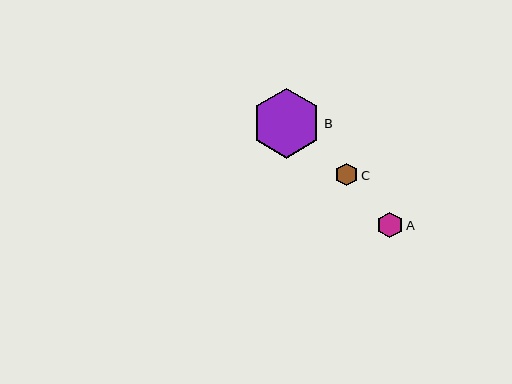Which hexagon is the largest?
Hexagon B is the largest with a size of approximately 70 pixels.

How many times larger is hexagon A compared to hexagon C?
Hexagon A is approximately 1.1 times the size of hexagon C.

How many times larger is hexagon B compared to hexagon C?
Hexagon B is approximately 3.1 times the size of hexagon C.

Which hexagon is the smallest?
Hexagon C is the smallest with a size of approximately 23 pixels.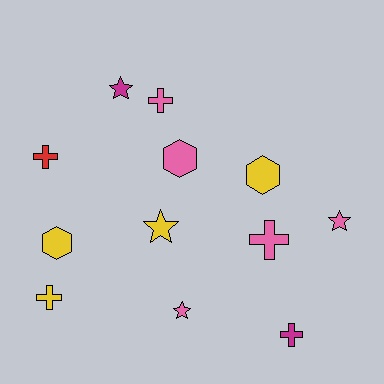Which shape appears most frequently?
Cross, with 5 objects.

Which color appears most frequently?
Pink, with 5 objects.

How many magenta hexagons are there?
There are no magenta hexagons.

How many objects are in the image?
There are 12 objects.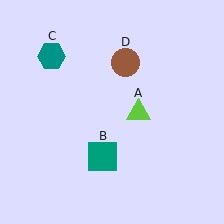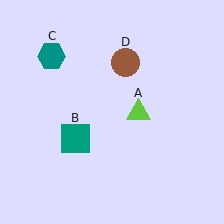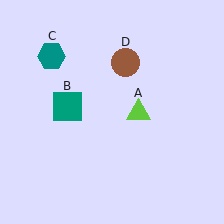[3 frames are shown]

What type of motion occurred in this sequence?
The teal square (object B) rotated clockwise around the center of the scene.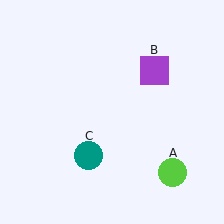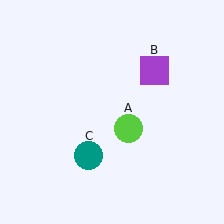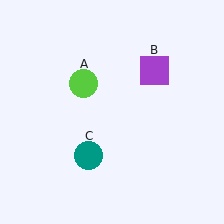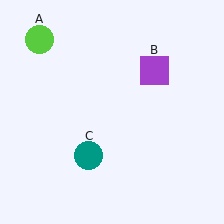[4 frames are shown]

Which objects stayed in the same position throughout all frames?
Purple square (object B) and teal circle (object C) remained stationary.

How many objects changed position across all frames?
1 object changed position: lime circle (object A).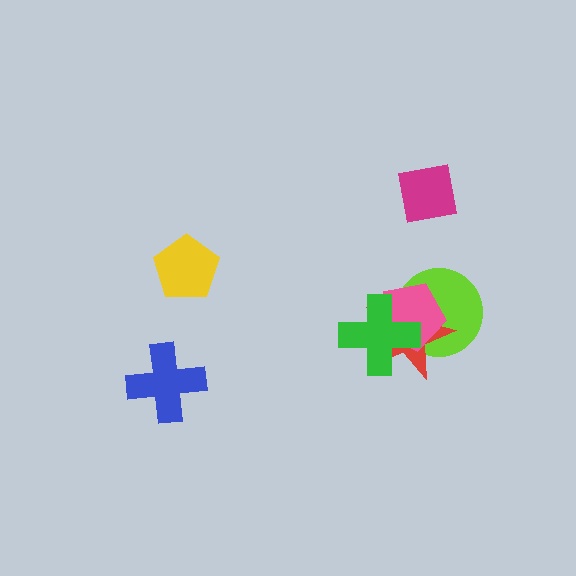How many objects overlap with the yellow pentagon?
0 objects overlap with the yellow pentagon.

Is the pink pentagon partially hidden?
Yes, it is partially covered by another shape.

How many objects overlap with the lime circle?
3 objects overlap with the lime circle.